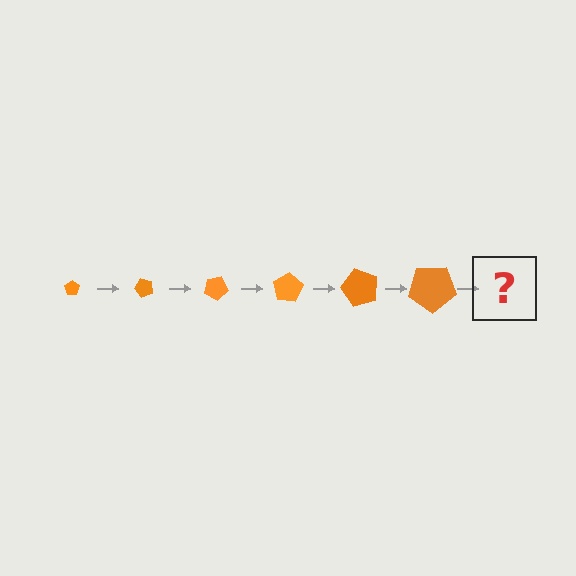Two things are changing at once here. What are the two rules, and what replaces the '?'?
The two rules are that the pentagon grows larger each step and it rotates 50 degrees each step. The '?' should be a pentagon, larger than the previous one and rotated 300 degrees from the start.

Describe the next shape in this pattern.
It should be a pentagon, larger than the previous one and rotated 300 degrees from the start.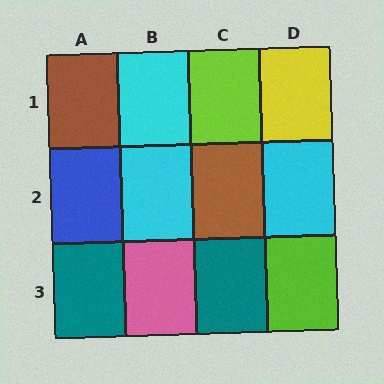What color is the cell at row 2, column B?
Cyan.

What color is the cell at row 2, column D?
Cyan.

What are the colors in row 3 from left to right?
Teal, pink, teal, lime.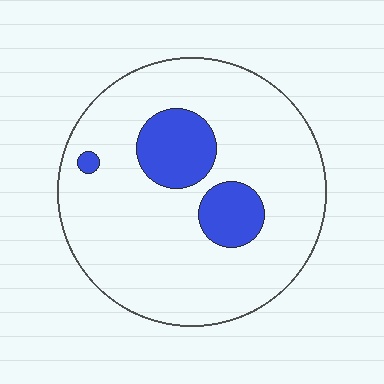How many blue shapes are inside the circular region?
3.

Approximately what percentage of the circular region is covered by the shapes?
Approximately 15%.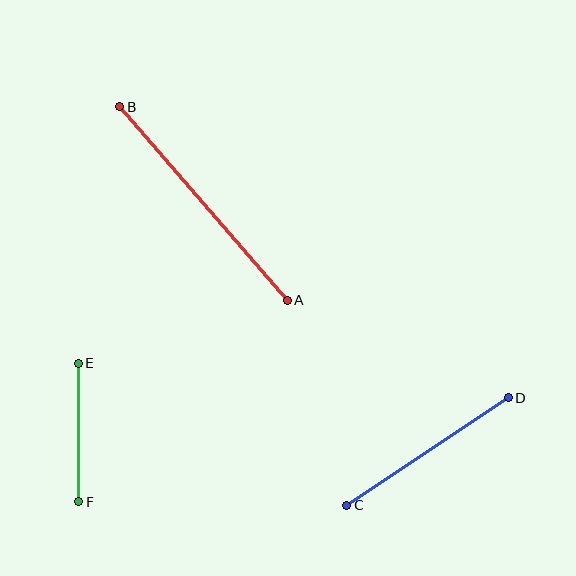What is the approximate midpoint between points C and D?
The midpoint is at approximately (427, 451) pixels.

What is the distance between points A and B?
The distance is approximately 256 pixels.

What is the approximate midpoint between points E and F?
The midpoint is at approximately (79, 432) pixels.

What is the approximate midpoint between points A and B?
The midpoint is at approximately (203, 203) pixels.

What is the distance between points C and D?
The distance is approximately 194 pixels.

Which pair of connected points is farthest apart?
Points A and B are farthest apart.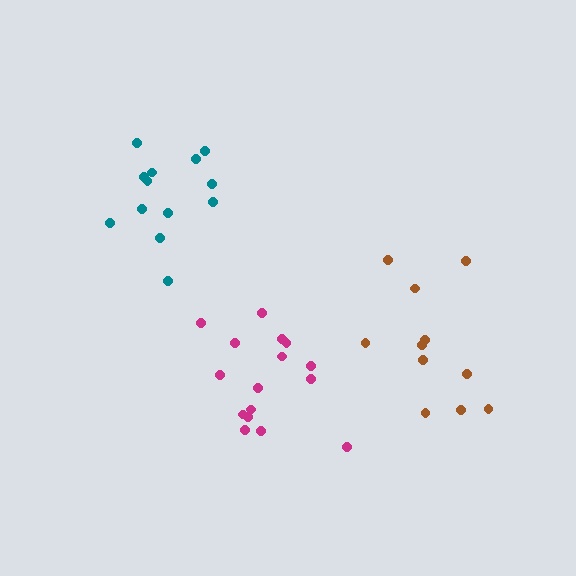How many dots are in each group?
Group 1: 13 dots, Group 2: 16 dots, Group 3: 11 dots (40 total).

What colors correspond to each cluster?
The clusters are colored: teal, magenta, brown.